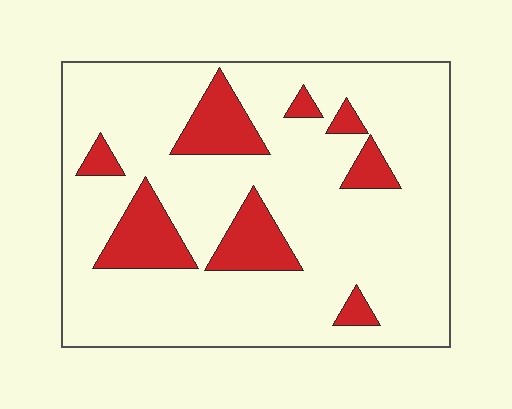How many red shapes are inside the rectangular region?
8.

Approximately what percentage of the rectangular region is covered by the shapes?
Approximately 15%.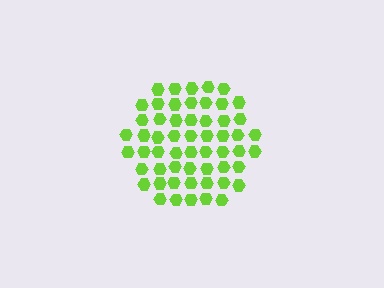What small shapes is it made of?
It is made of small hexagons.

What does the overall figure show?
The overall figure shows a hexagon.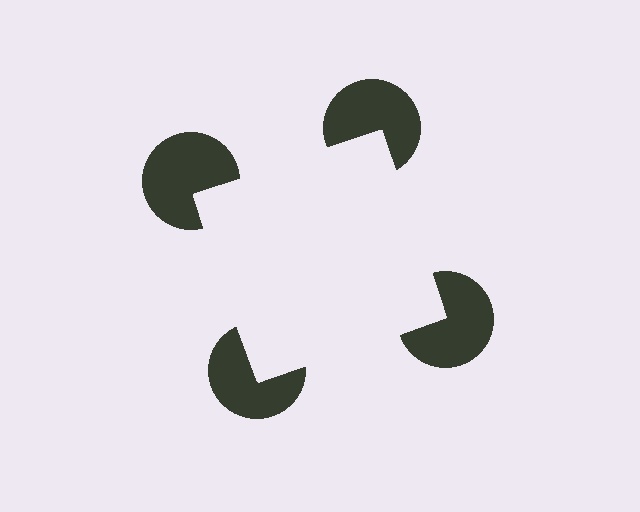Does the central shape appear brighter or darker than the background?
It typically appears slightly brighter than the background, even though no actual brightness change is drawn.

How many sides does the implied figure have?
4 sides.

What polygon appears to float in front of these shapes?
An illusory square — its edges are inferred from the aligned wedge cuts in the pac-man discs, not physically drawn.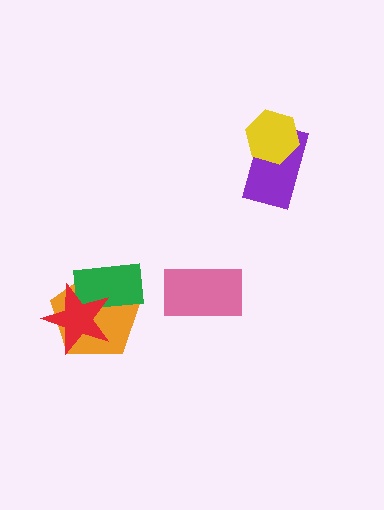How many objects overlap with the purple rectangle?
1 object overlaps with the purple rectangle.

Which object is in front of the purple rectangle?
The yellow hexagon is in front of the purple rectangle.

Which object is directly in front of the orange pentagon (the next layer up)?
The green rectangle is directly in front of the orange pentagon.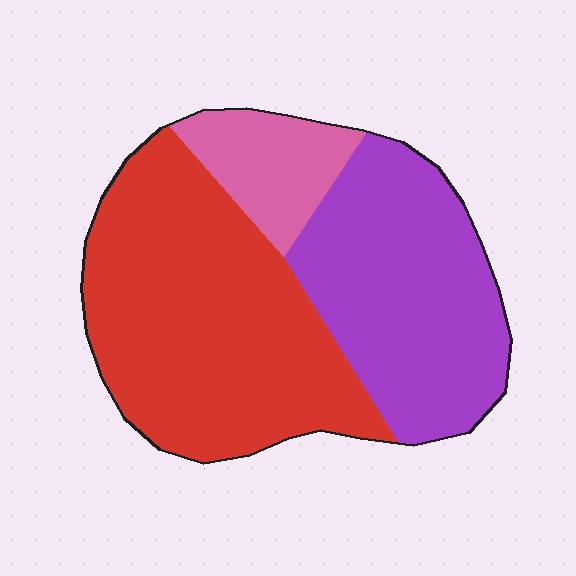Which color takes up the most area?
Red, at roughly 50%.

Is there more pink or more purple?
Purple.